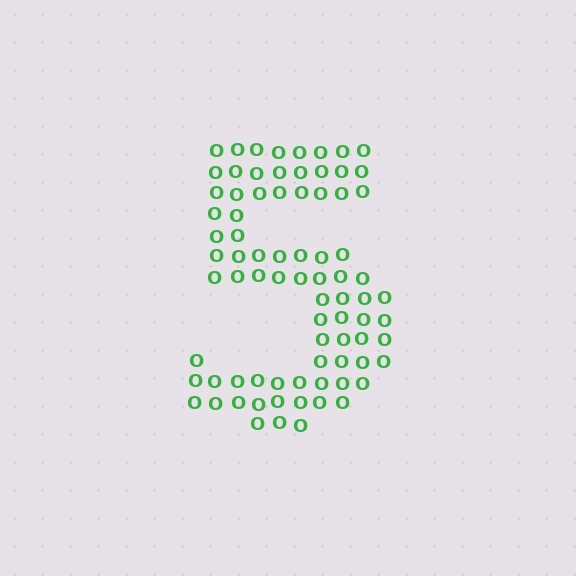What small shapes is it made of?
It is made of small letter O's.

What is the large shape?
The large shape is the digit 5.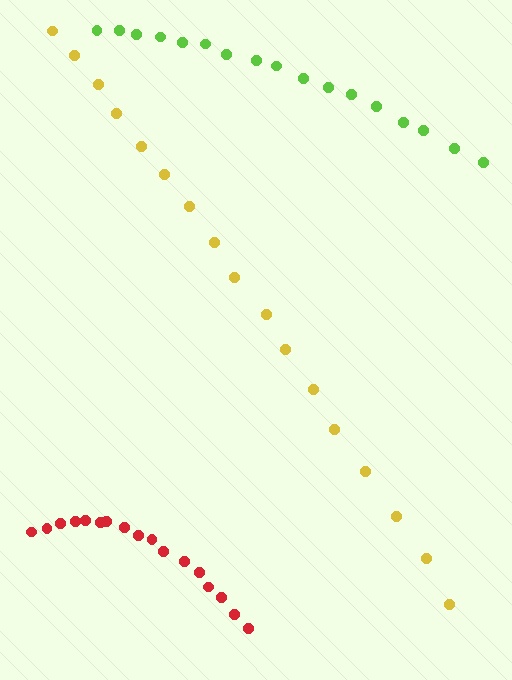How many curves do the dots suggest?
There are 3 distinct paths.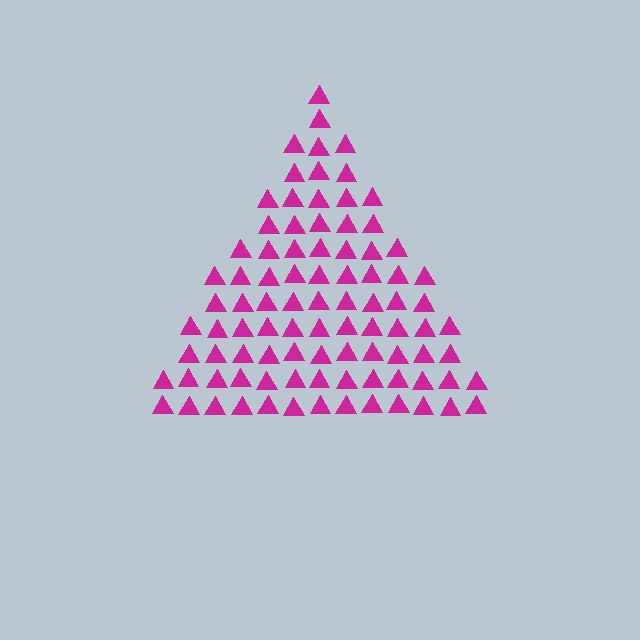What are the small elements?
The small elements are triangles.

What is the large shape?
The large shape is a triangle.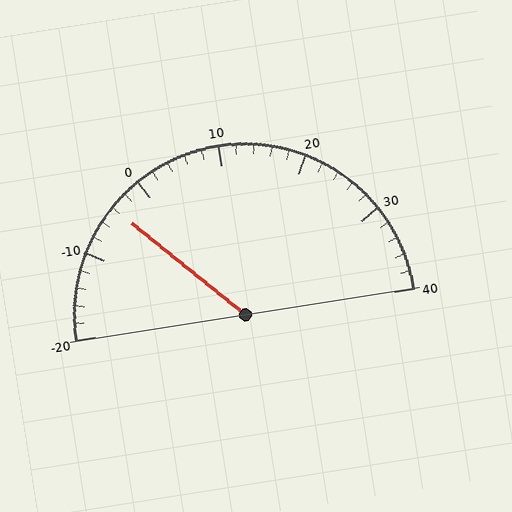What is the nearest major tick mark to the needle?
The nearest major tick mark is 0.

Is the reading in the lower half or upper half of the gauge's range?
The reading is in the lower half of the range (-20 to 40).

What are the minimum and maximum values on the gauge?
The gauge ranges from -20 to 40.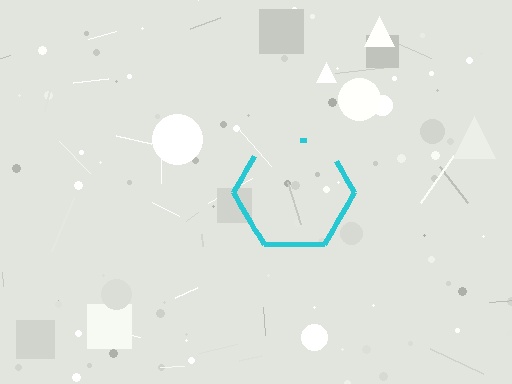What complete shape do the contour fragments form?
The contour fragments form a hexagon.